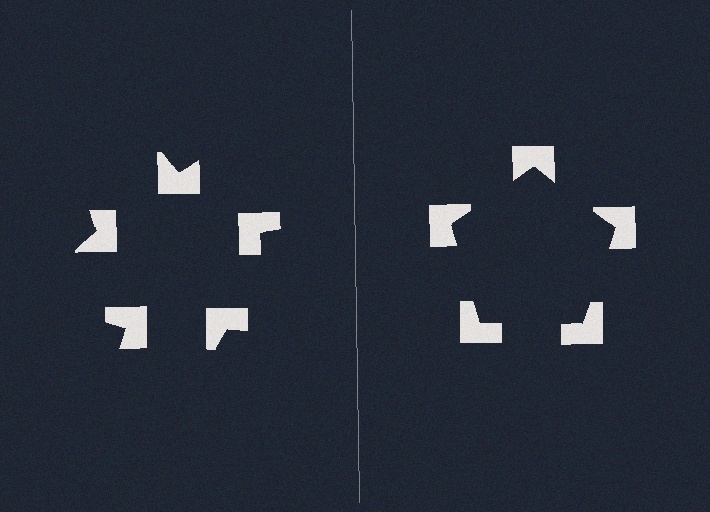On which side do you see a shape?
An illusory pentagon appears on the right side. On the left side the wedge cuts are rotated, so no coherent shape forms.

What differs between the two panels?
The notched squares are positioned identically on both sides; only the wedge orientations differ. On the right they align to a pentagon; on the left they are misaligned.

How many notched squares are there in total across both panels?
10 — 5 on each side.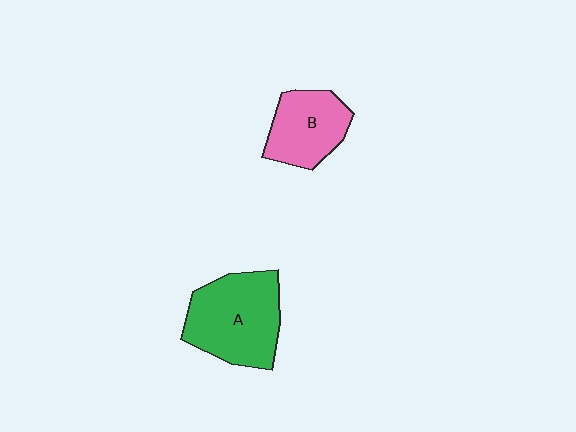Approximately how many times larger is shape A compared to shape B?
Approximately 1.5 times.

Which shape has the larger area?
Shape A (green).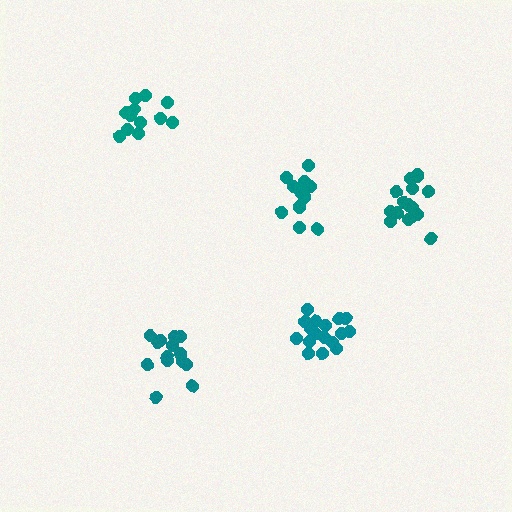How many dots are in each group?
Group 1: 17 dots, Group 2: 13 dots, Group 3: 13 dots, Group 4: 14 dots, Group 5: 18 dots (75 total).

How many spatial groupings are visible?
There are 5 spatial groupings.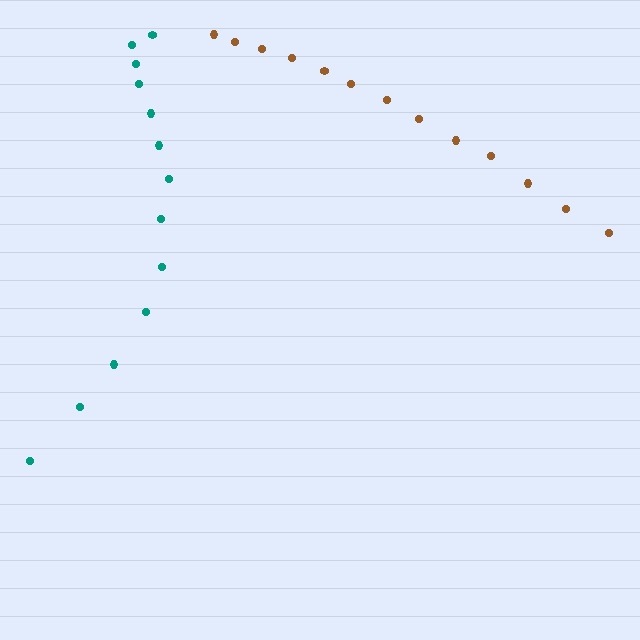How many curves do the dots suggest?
There are 2 distinct paths.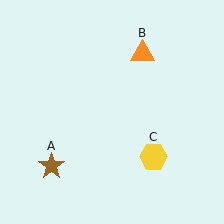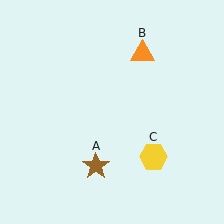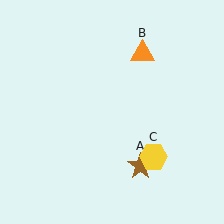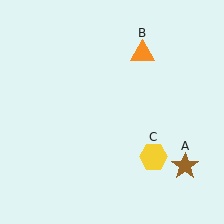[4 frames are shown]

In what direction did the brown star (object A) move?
The brown star (object A) moved right.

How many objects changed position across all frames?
1 object changed position: brown star (object A).